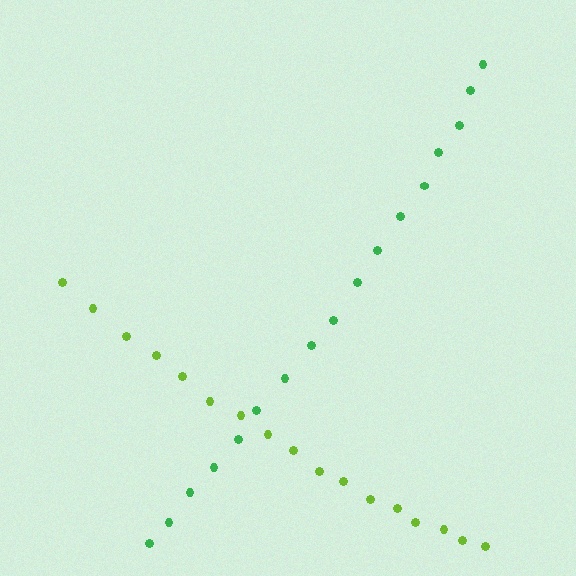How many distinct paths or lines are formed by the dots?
There are 2 distinct paths.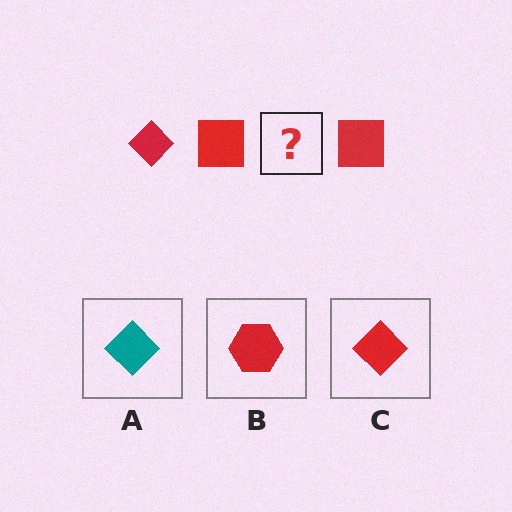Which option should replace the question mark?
Option C.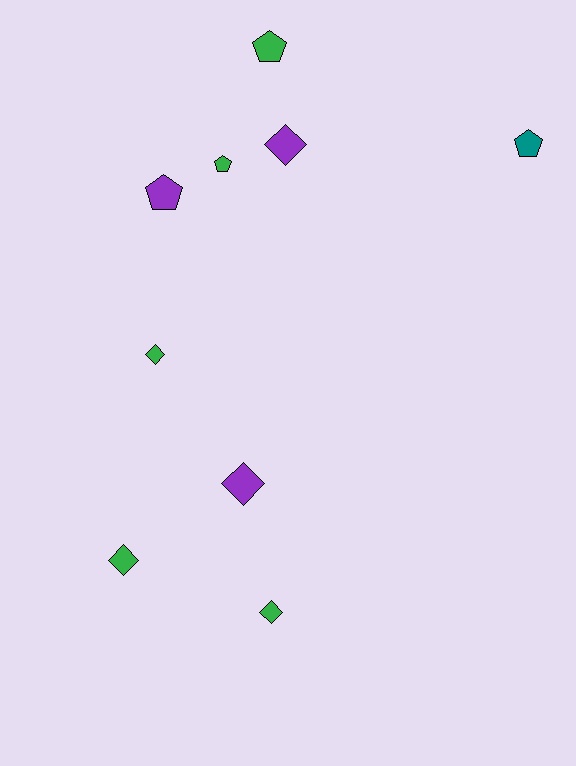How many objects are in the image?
There are 9 objects.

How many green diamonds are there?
There are 3 green diamonds.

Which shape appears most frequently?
Diamond, with 5 objects.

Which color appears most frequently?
Green, with 5 objects.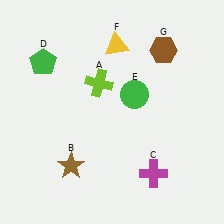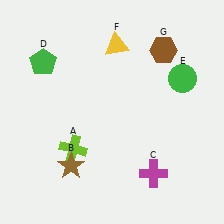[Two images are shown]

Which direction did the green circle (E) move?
The green circle (E) moved right.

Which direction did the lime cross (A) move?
The lime cross (A) moved down.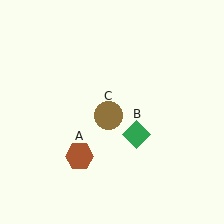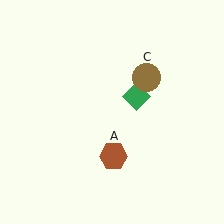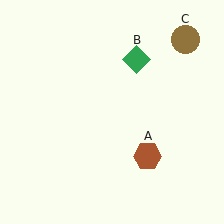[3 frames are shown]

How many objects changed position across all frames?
3 objects changed position: brown hexagon (object A), green diamond (object B), brown circle (object C).